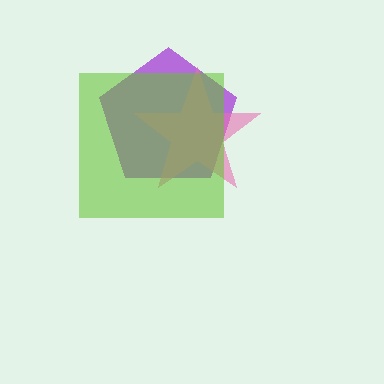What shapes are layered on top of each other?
The layered shapes are: a purple pentagon, a pink star, a lime square.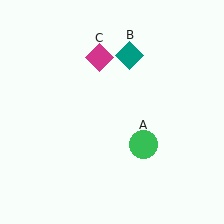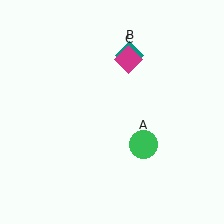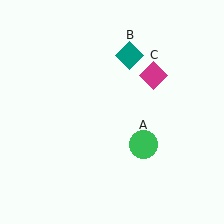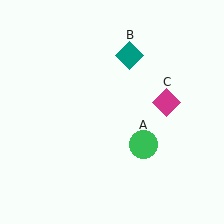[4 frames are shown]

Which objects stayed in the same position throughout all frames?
Green circle (object A) and teal diamond (object B) remained stationary.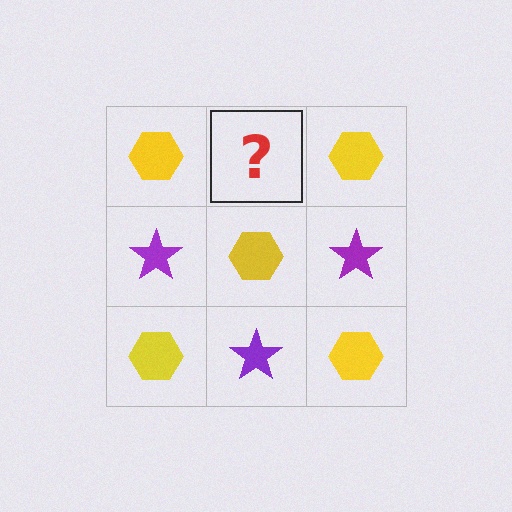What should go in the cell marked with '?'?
The missing cell should contain a purple star.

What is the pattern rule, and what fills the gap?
The rule is that it alternates yellow hexagon and purple star in a checkerboard pattern. The gap should be filled with a purple star.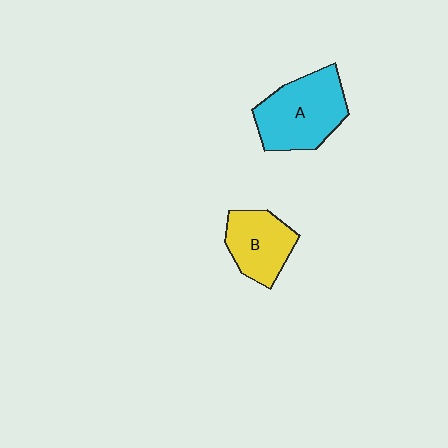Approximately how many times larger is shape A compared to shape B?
Approximately 1.4 times.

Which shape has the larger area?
Shape A (cyan).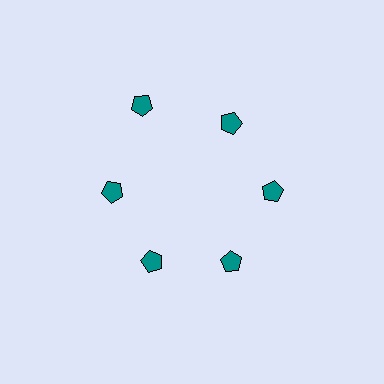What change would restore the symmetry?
The symmetry would be restored by moving it inward, back onto the ring so that all 6 pentagons sit at equal angles and equal distance from the center.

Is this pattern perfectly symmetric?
No. The 6 teal pentagons are arranged in a ring, but one element near the 11 o'clock position is pushed outward from the center, breaking the 6-fold rotational symmetry.